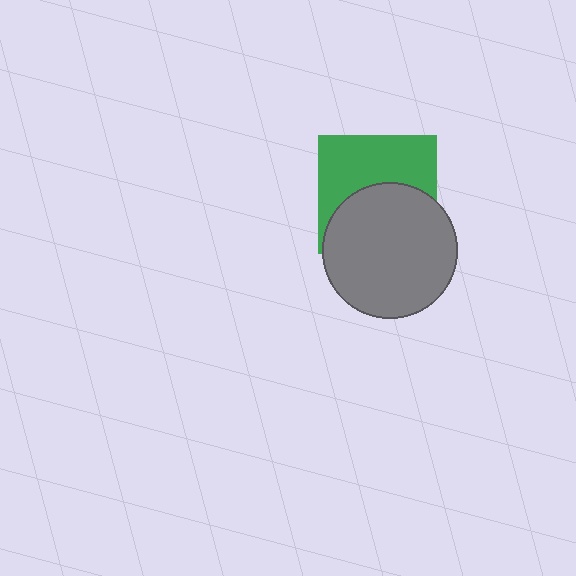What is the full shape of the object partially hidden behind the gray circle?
The partially hidden object is a green square.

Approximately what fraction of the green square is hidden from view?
Roughly 49% of the green square is hidden behind the gray circle.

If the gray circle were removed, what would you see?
You would see the complete green square.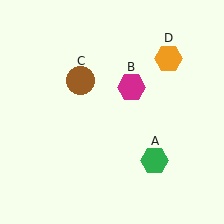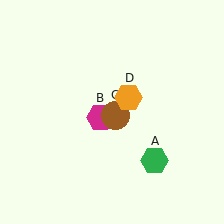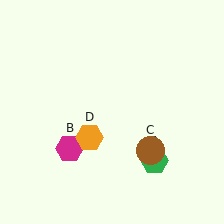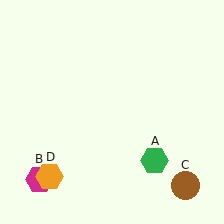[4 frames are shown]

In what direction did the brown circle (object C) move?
The brown circle (object C) moved down and to the right.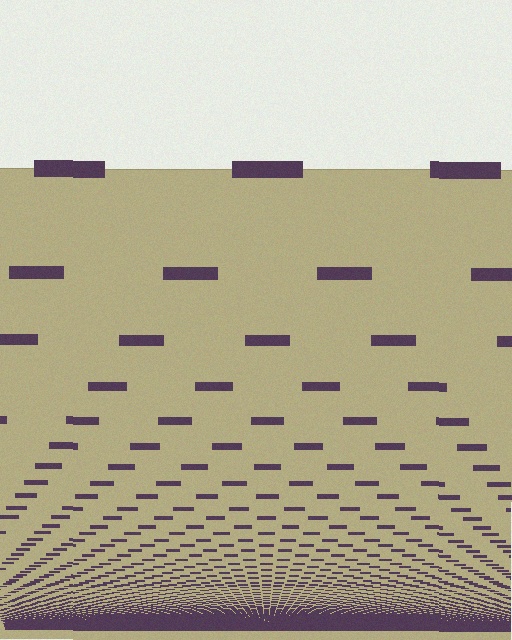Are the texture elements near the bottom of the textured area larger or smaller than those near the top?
Smaller. The gradient is inverted — elements near the bottom are smaller and denser.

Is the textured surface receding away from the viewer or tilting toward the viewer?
The surface appears to tilt toward the viewer. Texture elements get larger and sparser toward the top.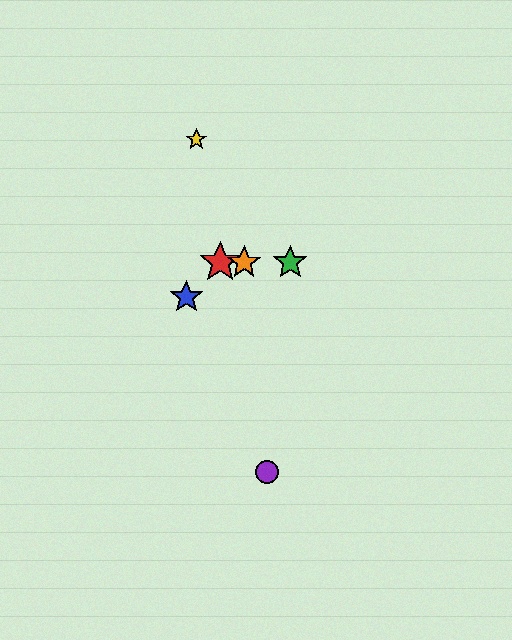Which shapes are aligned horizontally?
The red star, the green star, the orange star are aligned horizontally.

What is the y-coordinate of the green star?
The green star is at y≈262.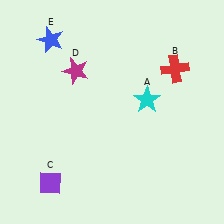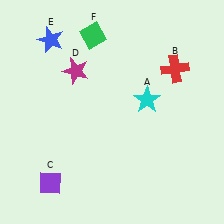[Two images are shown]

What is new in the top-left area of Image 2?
A green diamond (F) was added in the top-left area of Image 2.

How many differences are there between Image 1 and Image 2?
There is 1 difference between the two images.